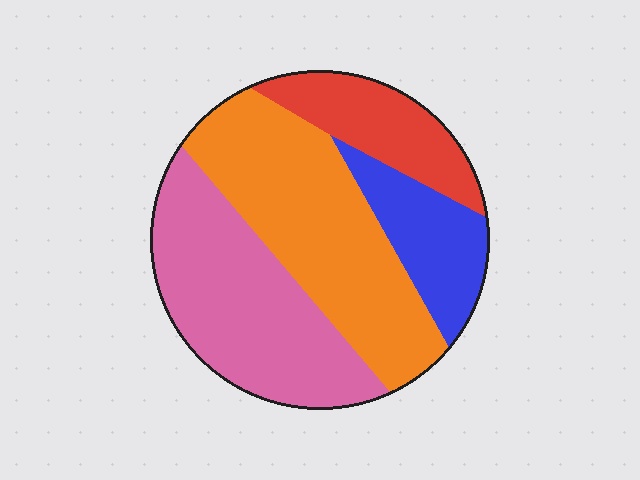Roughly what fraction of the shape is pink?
Pink covers about 35% of the shape.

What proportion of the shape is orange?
Orange covers around 35% of the shape.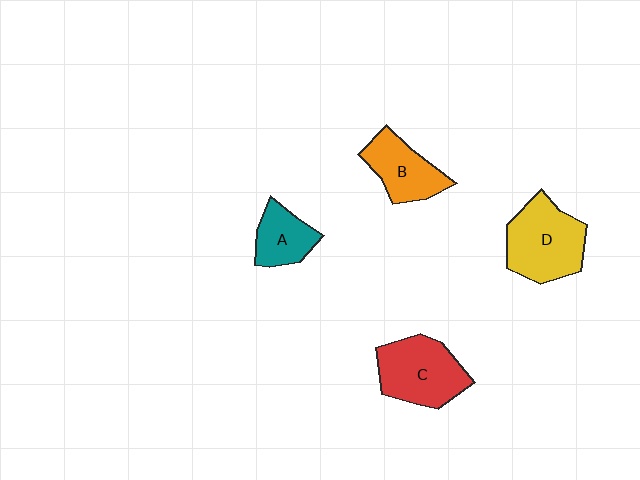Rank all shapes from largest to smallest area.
From largest to smallest: D (yellow), C (red), B (orange), A (teal).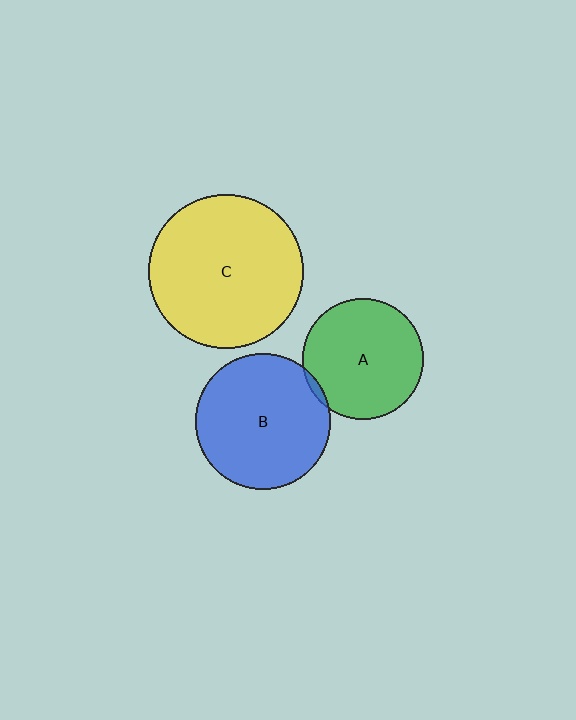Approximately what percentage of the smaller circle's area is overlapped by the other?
Approximately 5%.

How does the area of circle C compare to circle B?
Approximately 1.3 times.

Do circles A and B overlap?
Yes.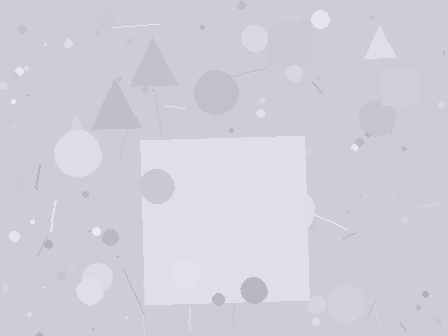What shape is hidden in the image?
A square is hidden in the image.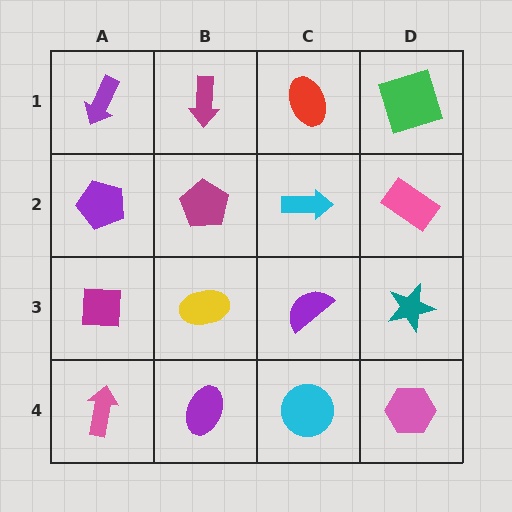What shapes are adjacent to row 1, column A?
A purple pentagon (row 2, column A), a magenta arrow (row 1, column B).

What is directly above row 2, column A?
A purple arrow.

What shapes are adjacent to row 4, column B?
A yellow ellipse (row 3, column B), a pink arrow (row 4, column A), a cyan circle (row 4, column C).